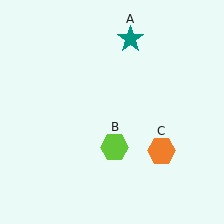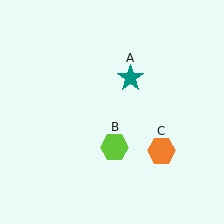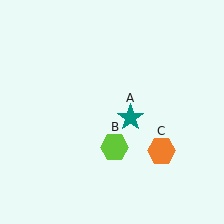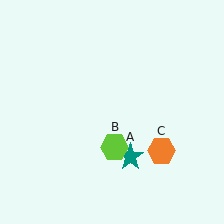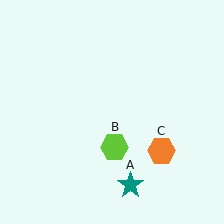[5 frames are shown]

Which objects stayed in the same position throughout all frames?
Lime hexagon (object B) and orange hexagon (object C) remained stationary.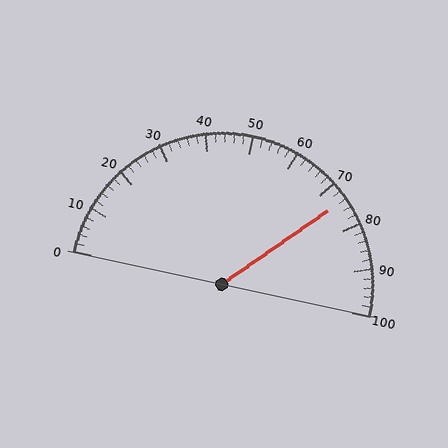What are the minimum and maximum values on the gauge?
The gauge ranges from 0 to 100.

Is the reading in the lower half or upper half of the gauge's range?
The reading is in the upper half of the range (0 to 100).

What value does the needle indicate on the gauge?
The needle indicates approximately 74.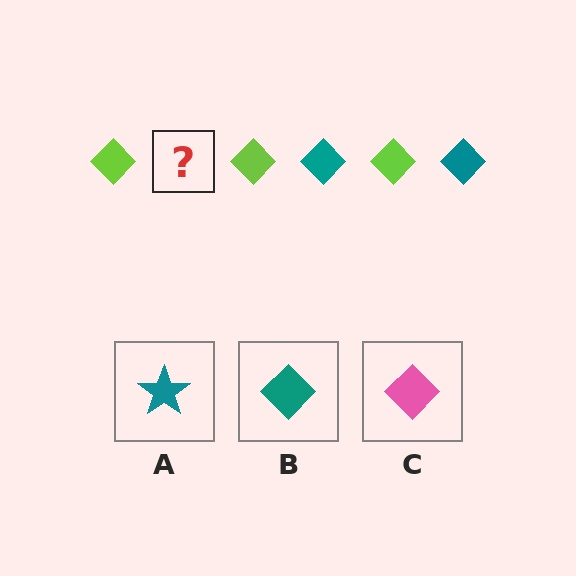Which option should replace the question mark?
Option B.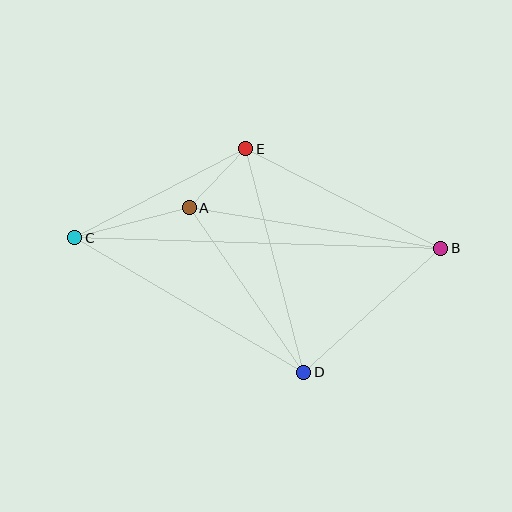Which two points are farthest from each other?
Points B and C are farthest from each other.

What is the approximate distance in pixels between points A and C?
The distance between A and C is approximately 118 pixels.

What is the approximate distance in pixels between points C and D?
The distance between C and D is approximately 265 pixels.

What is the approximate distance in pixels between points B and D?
The distance between B and D is approximately 185 pixels.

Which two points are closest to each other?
Points A and E are closest to each other.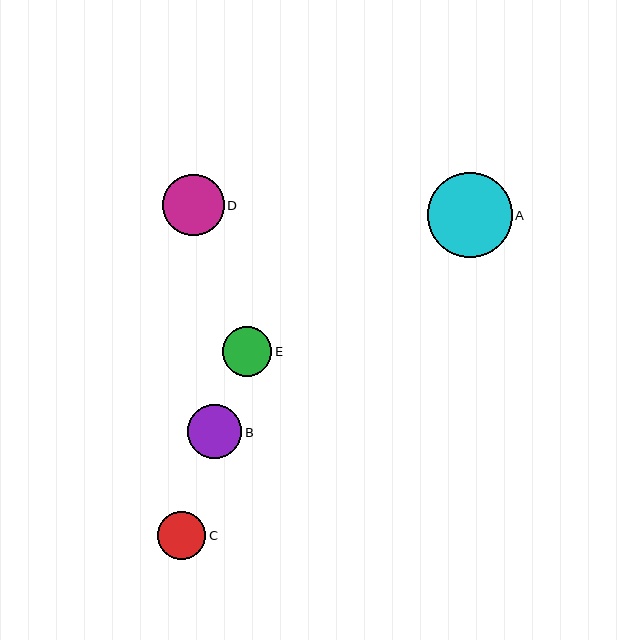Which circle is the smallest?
Circle C is the smallest with a size of approximately 48 pixels.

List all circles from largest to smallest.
From largest to smallest: A, D, B, E, C.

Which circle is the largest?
Circle A is the largest with a size of approximately 85 pixels.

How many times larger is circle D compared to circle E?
Circle D is approximately 1.2 times the size of circle E.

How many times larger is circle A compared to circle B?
Circle A is approximately 1.6 times the size of circle B.